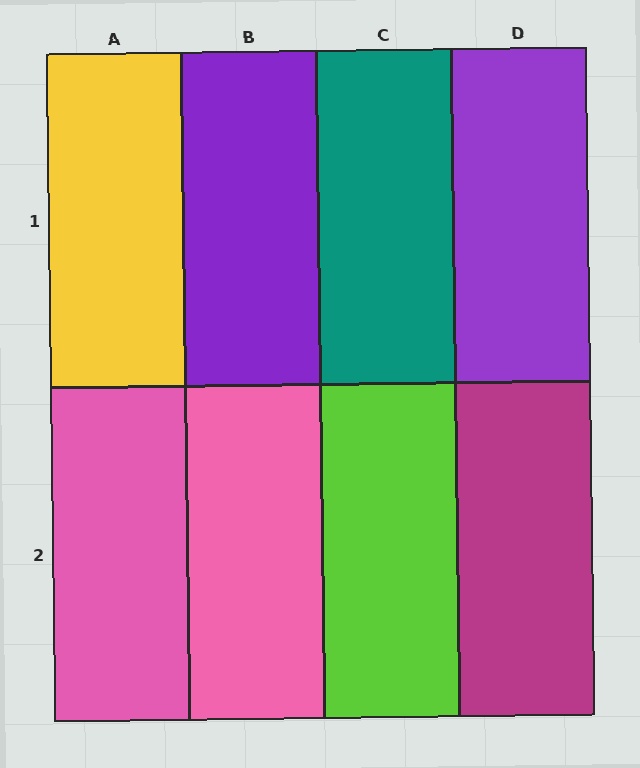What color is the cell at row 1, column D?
Purple.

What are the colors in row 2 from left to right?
Pink, pink, lime, magenta.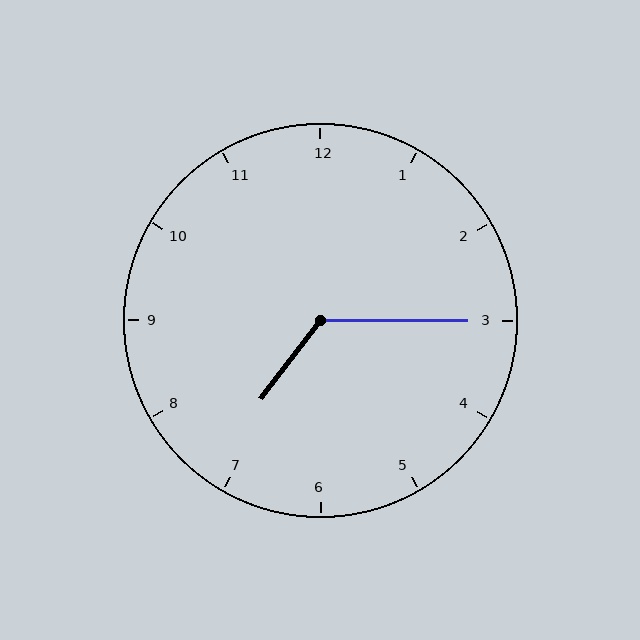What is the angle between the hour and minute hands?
Approximately 128 degrees.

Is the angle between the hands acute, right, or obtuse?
It is obtuse.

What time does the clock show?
7:15.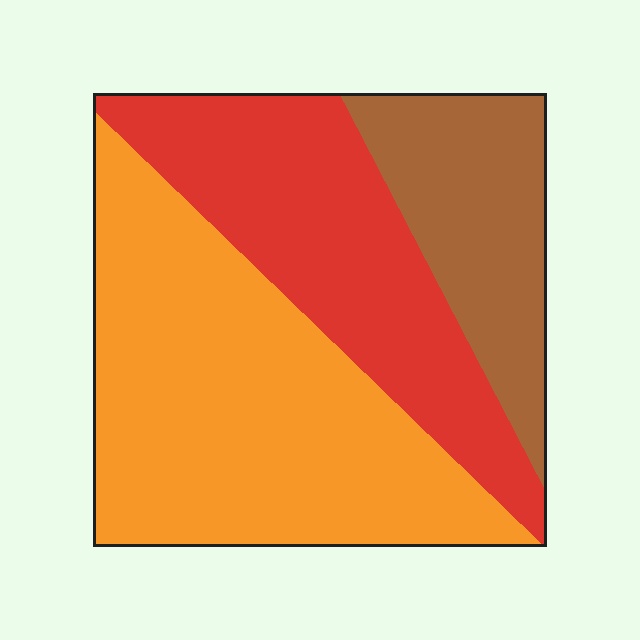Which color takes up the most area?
Orange, at roughly 50%.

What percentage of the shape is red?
Red covers around 30% of the shape.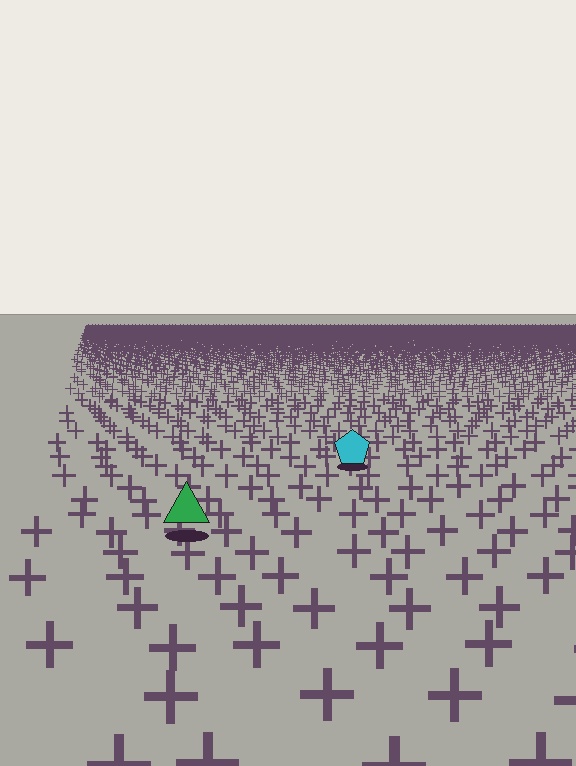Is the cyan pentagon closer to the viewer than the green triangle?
No. The green triangle is closer — you can tell from the texture gradient: the ground texture is coarser near it.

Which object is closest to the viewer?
The green triangle is closest. The texture marks near it are larger and more spread out.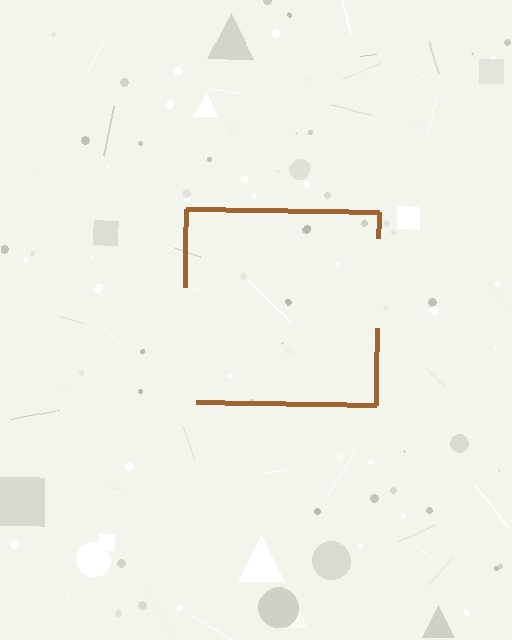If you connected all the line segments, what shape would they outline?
They would outline a square.